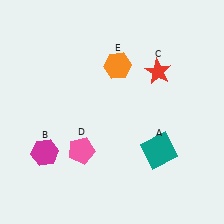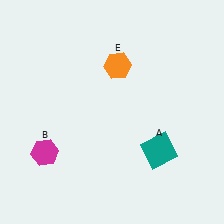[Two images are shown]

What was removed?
The pink pentagon (D), the red star (C) were removed in Image 2.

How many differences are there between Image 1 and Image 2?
There are 2 differences between the two images.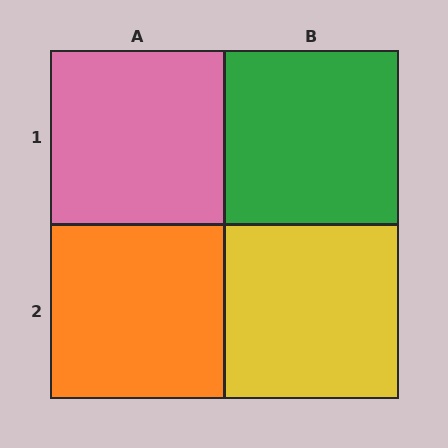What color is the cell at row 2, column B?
Yellow.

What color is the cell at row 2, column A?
Orange.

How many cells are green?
1 cell is green.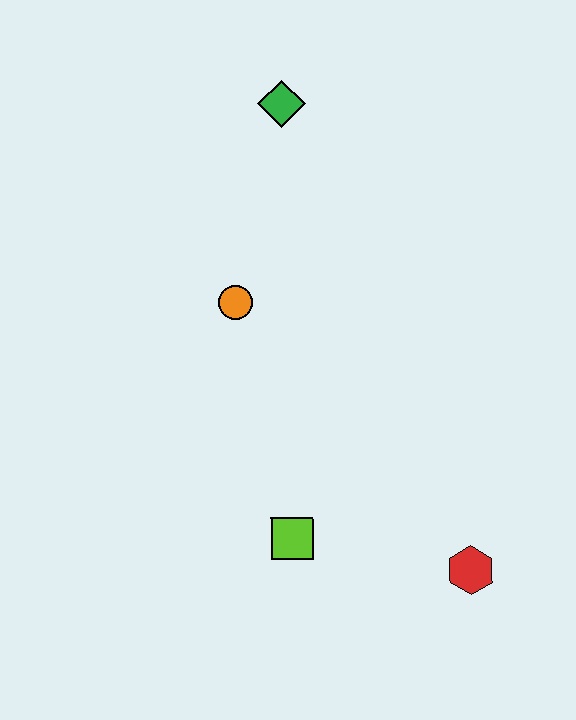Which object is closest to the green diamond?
The orange circle is closest to the green diamond.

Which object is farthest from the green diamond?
The red hexagon is farthest from the green diamond.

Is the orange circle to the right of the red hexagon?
No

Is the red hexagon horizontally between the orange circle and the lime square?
No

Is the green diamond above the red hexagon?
Yes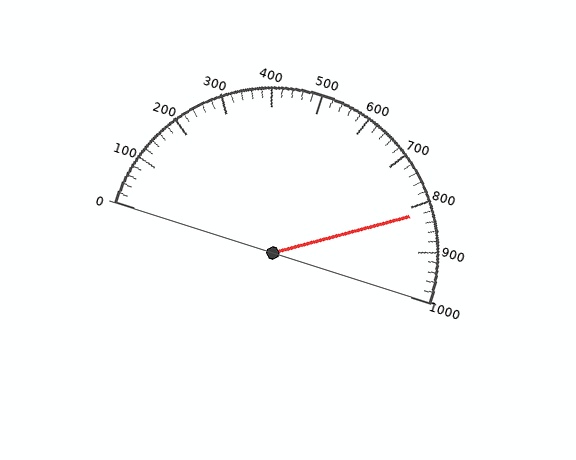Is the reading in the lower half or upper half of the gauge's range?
The reading is in the upper half of the range (0 to 1000).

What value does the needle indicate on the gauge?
The needle indicates approximately 820.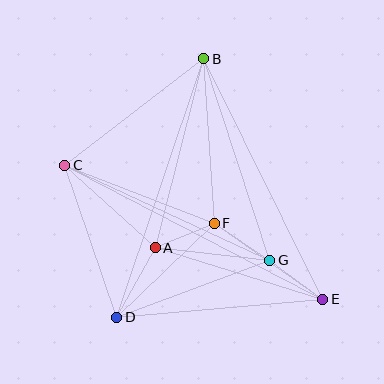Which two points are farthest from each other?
Points C and E are farthest from each other.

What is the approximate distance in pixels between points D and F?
The distance between D and F is approximately 135 pixels.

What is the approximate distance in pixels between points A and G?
The distance between A and G is approximately 115 pixels.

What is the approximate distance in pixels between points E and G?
The distance between E and G is approximately 66 pixels.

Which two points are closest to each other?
Points A and F are closest to each other.